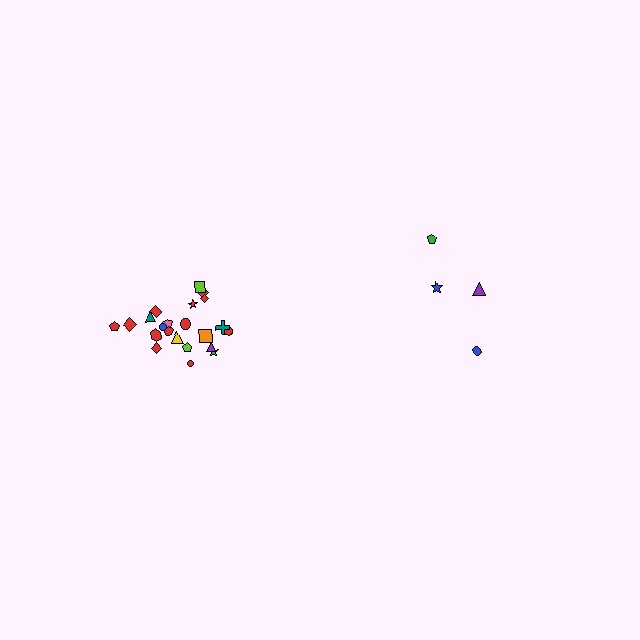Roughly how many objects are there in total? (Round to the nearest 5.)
Roughly 25 objects in total.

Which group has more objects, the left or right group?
The left group.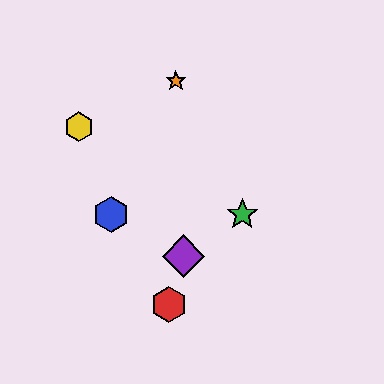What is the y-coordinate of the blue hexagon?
The blue hexagon is at y≈215.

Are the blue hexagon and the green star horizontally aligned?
Yes, both are at y≈215.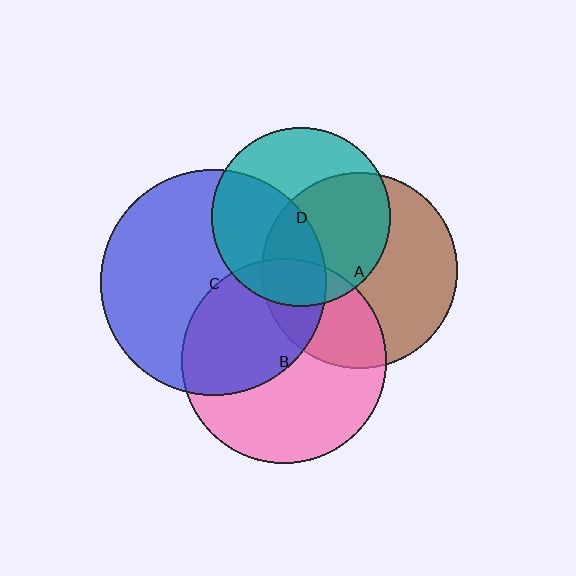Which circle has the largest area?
Circle C (blue).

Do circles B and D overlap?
Yes.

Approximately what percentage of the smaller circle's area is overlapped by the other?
Approximately 15%.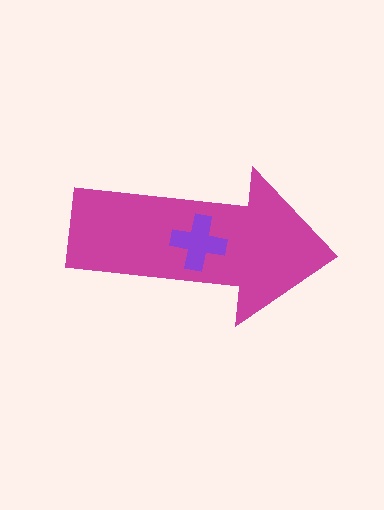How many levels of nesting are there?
2.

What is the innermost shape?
The purple cross.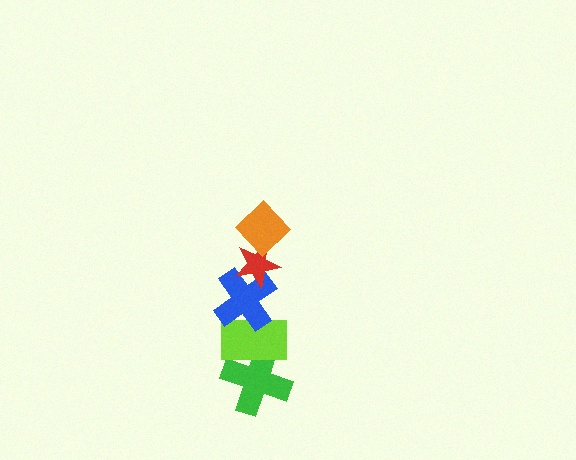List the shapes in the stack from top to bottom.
From top to bottom: the orange diamond, the red star, the blue cross, the lime rectangle, the green cross.